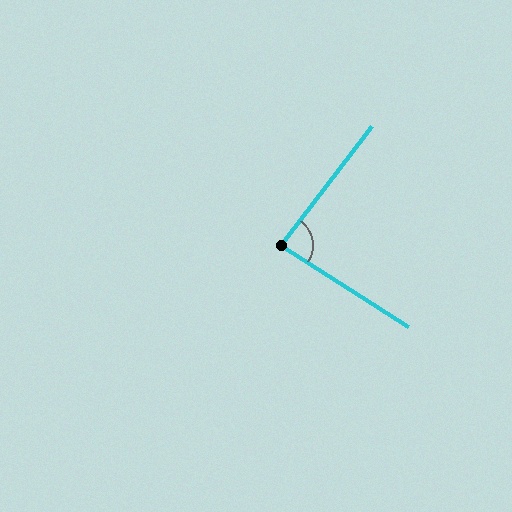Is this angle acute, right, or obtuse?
It is approximately a right angle.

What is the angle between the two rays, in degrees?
Approximately 85 degrees.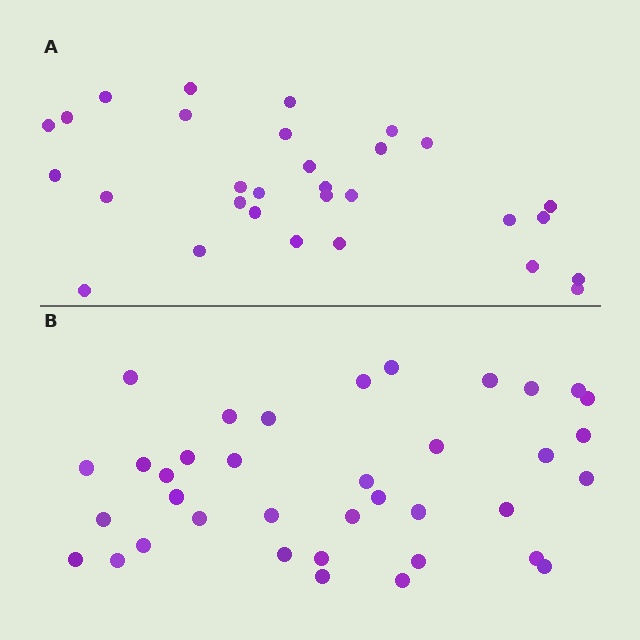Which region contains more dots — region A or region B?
Region B (the bottom region) has more dots.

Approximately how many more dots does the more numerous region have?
Region B has roughly 8 or so more dots than region A.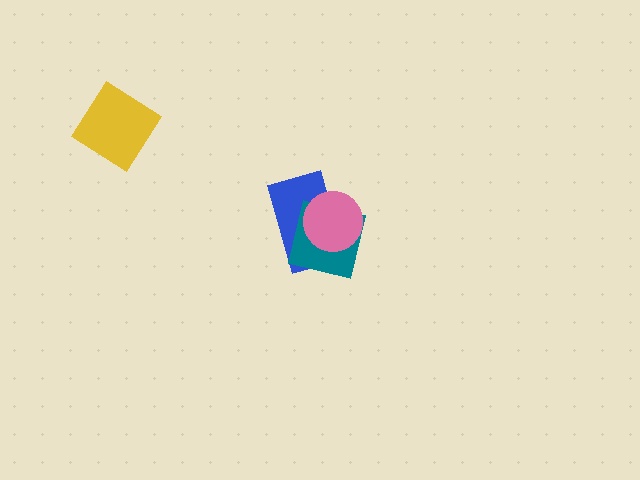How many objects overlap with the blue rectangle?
2 objects overlap with the blue rectangle.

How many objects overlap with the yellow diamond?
0 objects overlap with the yellow diamond.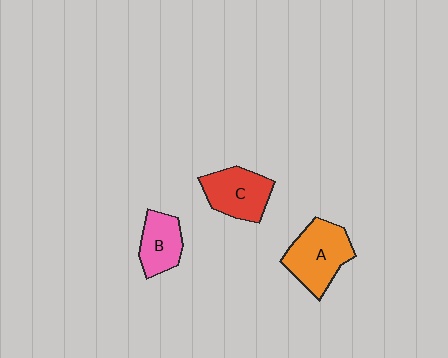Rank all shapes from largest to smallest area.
From largest to smallest: A (orange), C (red), B (pink).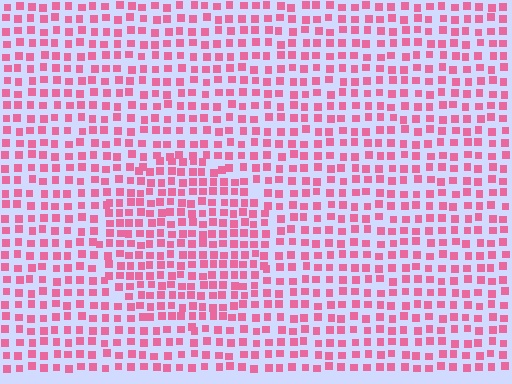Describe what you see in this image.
The image contains small pink elements arranged at two different densities. A circle-shaped region is visible where the elements are more densely packed than the surrounding area.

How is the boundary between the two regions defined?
The boundary is defined by a change in element density (approximately 1.4x ratio). All elements are the same color, size, and shape.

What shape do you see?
I see a circle.